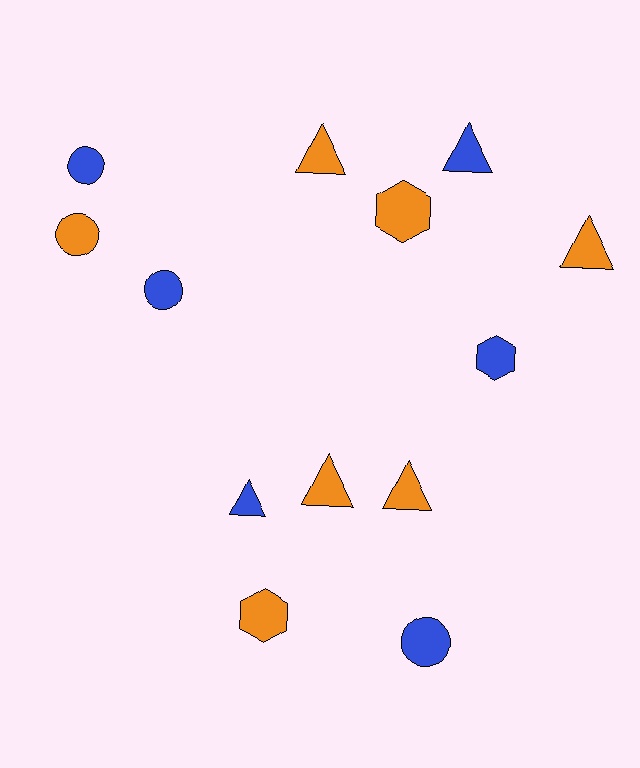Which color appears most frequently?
Orange, with 7 objects.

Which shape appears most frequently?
Triangle, with 6 objects.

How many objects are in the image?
There are 13 objects.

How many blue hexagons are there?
There is 1 blue hexagon.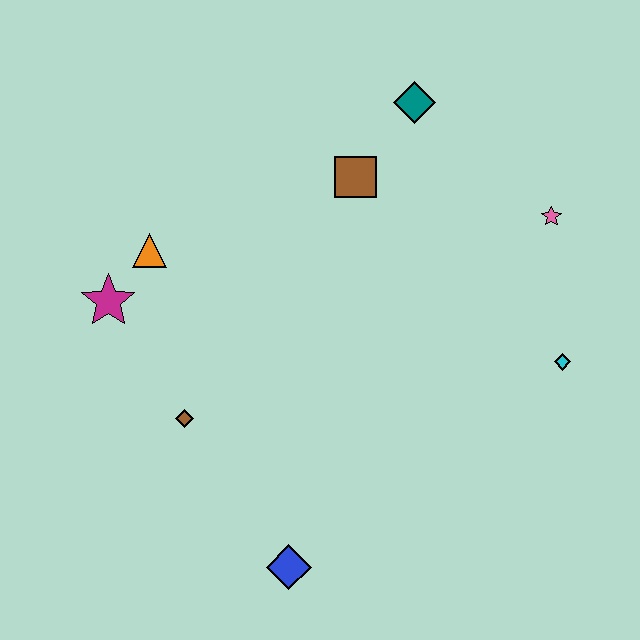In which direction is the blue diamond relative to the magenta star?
The blue diamond is below the magenta star.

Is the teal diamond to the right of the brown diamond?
Yes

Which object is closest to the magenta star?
The orange triangle is closest to the magenta star.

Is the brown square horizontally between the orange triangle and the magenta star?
No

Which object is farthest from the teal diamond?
The blue diamond is farthest from the teal diamond.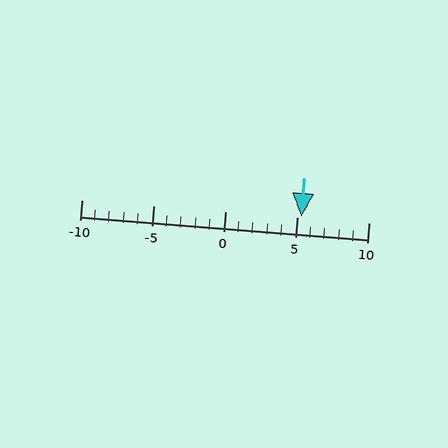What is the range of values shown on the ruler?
The ruler shows values from -10 to 10.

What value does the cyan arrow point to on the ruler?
The cyan arrow points to approximately 5.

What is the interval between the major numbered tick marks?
The major tick marks are spaced 5 units apart.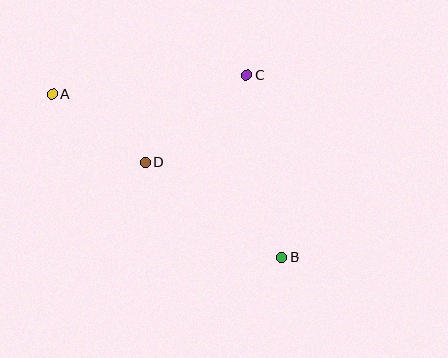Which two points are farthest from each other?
Points A and B are farthest from each other.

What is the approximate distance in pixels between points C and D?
The distance between C and D is approximately 134 pixels.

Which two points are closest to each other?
Points A and D are closest to each other.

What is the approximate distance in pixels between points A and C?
The distance between A and C is approximately 195 pixels.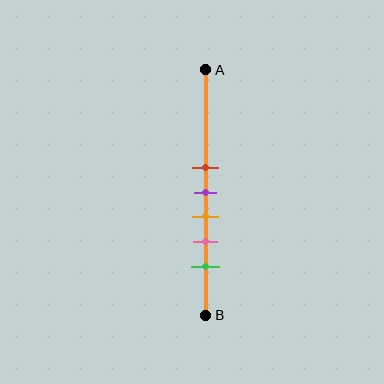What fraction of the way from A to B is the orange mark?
The orange mark is approximately 60% (0.6) of the way from A to B.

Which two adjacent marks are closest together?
The red and purple marks are the closest adjacent pair.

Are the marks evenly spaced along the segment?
Yes, the marks are approximately evenly spaced.